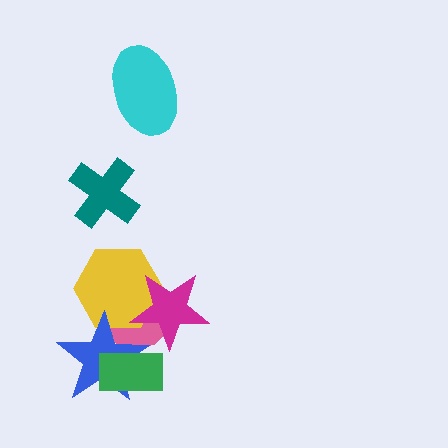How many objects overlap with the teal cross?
0 objects overlap with the teal cross.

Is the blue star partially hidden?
Yes, it is partially covered by another shape.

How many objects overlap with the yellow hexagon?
3 objects overlap with the yellow hexagon.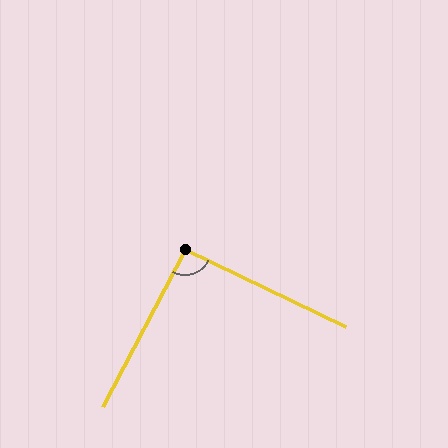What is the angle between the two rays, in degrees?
Approximately 92 degrees.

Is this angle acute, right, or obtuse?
It is approximately a right angle.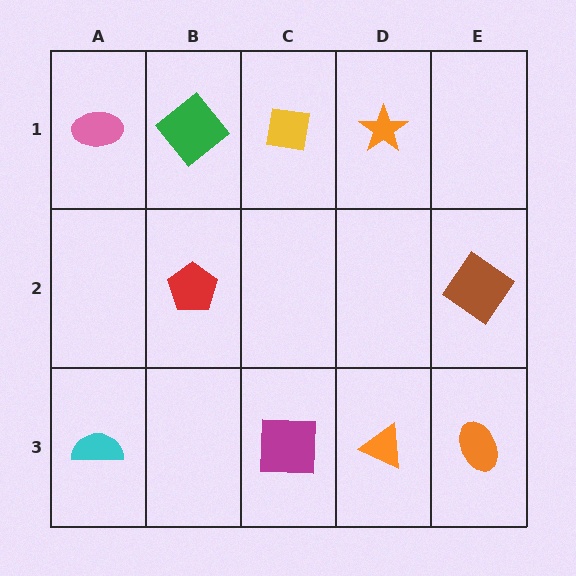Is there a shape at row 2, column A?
No, that cell is empty.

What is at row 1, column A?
A pink ellipse.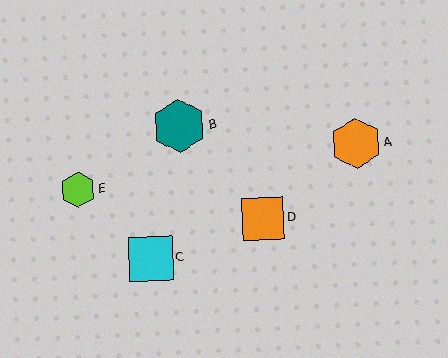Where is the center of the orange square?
The center of the orange square is at (263, 219).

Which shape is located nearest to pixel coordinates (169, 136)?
The teal hexagon (labeled B) at (179, 126) is nearest to that location.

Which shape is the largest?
The teal hexagon (labeled B) is the largest.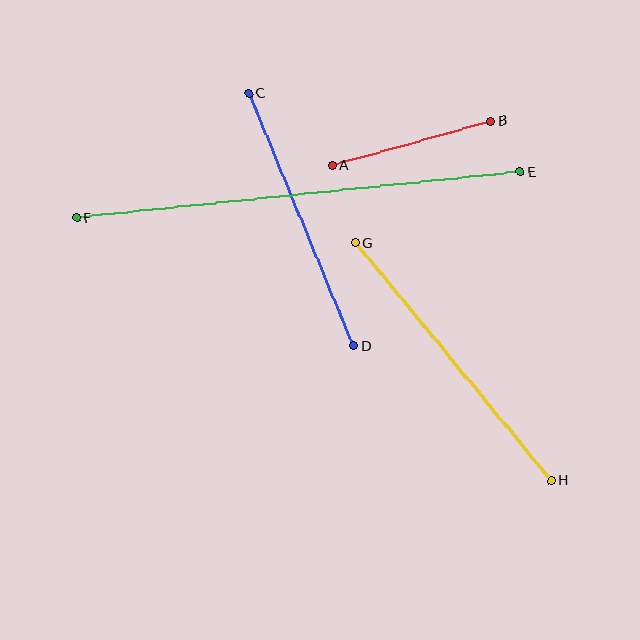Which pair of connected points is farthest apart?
Points E and F are farthest apart.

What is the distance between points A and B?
The distance is approximately 164 pixels.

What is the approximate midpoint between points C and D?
The midpoint is at approximately (301, 220) pixels.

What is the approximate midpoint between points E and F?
The midpoint is at approximately (298, 195) pixels.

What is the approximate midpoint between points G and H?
The midpoint is at approximately (453, 362) pixels.